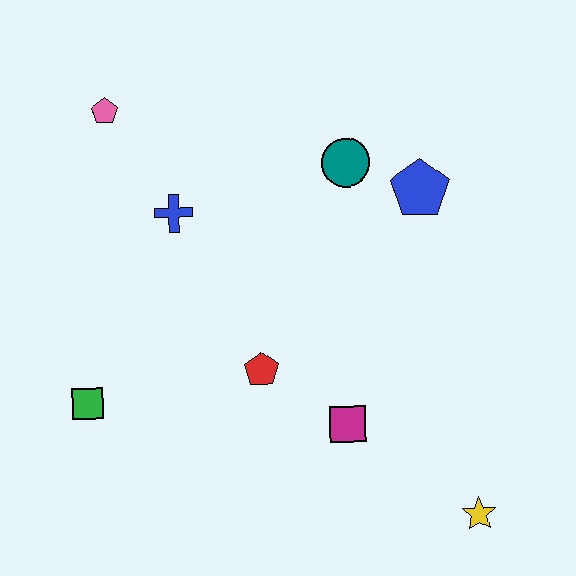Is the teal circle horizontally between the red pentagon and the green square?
No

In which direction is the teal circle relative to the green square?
The teal circle is to the right of the green square.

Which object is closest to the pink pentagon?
The blue cross is closest to the pink pentagon.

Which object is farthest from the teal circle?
The yellow star is farthest from the teal circle.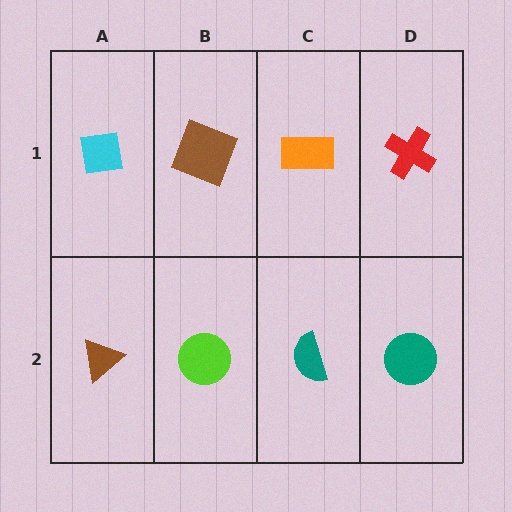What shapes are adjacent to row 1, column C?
A teal semicircle (row 2, column C), a brown square (row 1, column B), a red cross (row 1, column D).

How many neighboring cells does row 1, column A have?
2.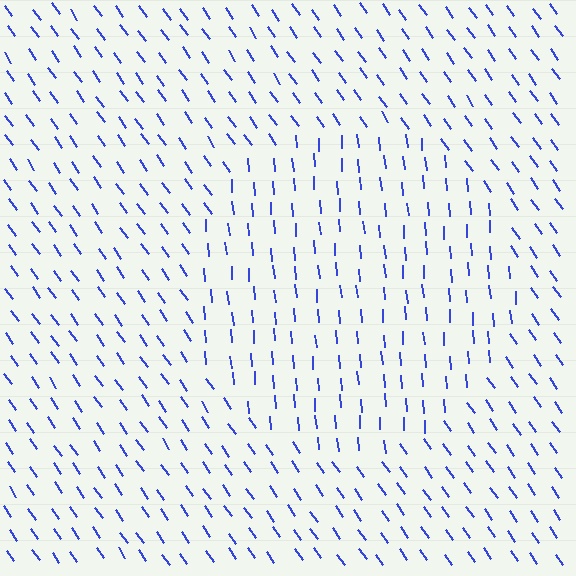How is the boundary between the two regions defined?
The boundary is defined purely by a change in line orientation (approximately 30 degrees difference). All lines are the same color and thickness.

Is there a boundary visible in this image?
Yes, there is a texture boundary formed by a change in line orientation.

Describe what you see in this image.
The image is filled with small blue line segments. A circle region in the image has lines oriented differently from the surrounding lines, creating a visible texture boundary.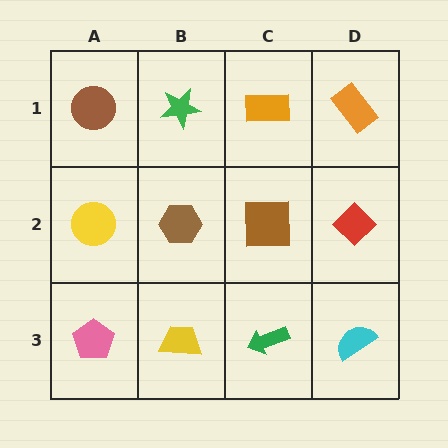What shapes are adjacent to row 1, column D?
A red diamond (row 2, column D), an orange rectangle (row 1, column C).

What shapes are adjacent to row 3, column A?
A yellow circle (row 2, column A), a yellow trapezoid (row 3, column B).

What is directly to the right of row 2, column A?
A brown hexagon.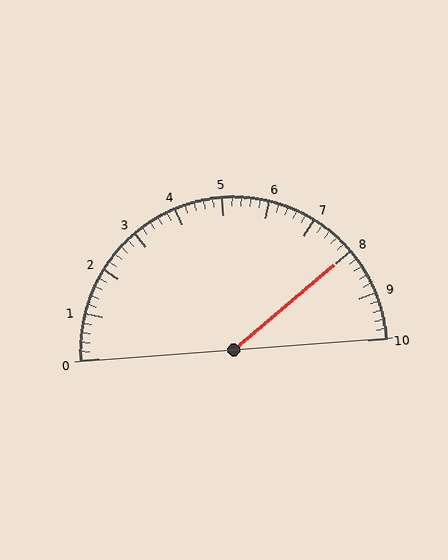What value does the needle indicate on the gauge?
The needle indicates approximately 8.0.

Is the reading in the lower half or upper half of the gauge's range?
The reading is in the upper half of the range (0 to 10).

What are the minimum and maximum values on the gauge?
The gauge ranges from 0 to 10.